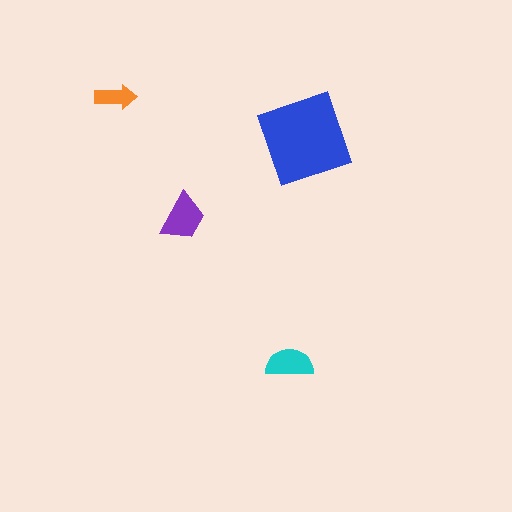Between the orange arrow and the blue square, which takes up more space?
The blue square.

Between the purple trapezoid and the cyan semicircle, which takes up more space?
The purple trapezoid.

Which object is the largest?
The blue square.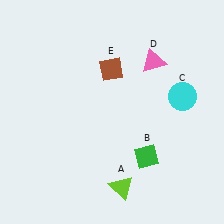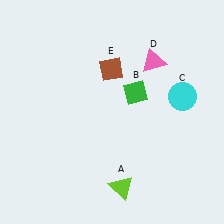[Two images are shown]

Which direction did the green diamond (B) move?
The green diamond (B) moved up.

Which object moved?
The green diamond (B) moved up.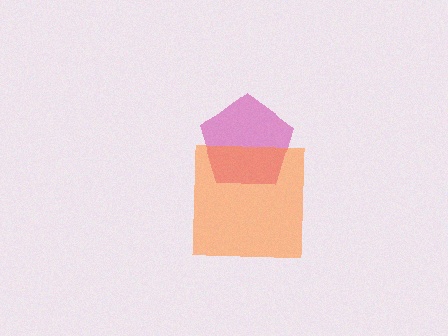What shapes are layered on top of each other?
The layered shapes are: a magenta pentagon, an orange square.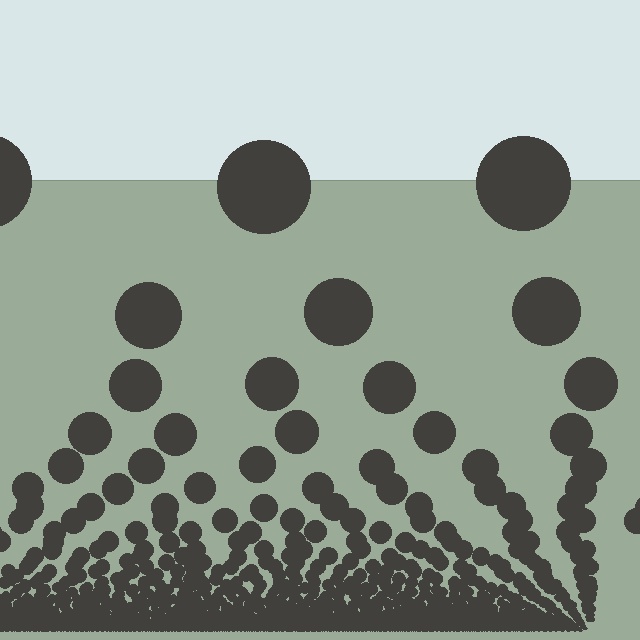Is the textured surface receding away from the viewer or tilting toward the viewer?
The surface appears to tilt toward the viewer. Texture elements get larger and sparser toward the top.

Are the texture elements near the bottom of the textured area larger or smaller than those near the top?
Smaller. The gradient is inverted — elements near the bottom are smaller and denser.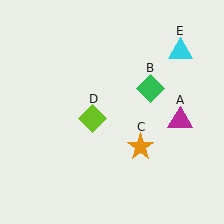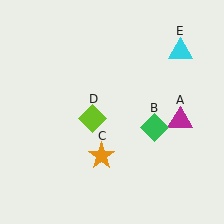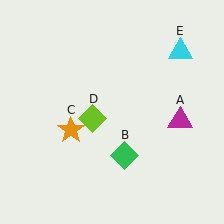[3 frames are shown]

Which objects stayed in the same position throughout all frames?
Magenta triangle (object A) and lime diamond (object D) and cyan triangle (object E) remained stationary.